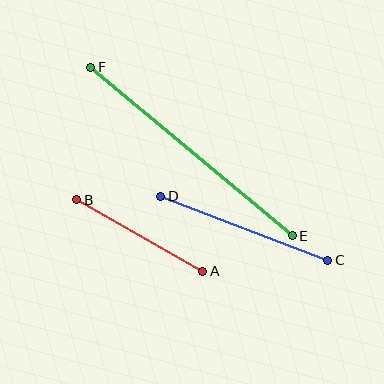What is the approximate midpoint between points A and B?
The midpoint is at approximately (140, 236) pixels.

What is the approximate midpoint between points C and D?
The midpoint is at approximately (244, 228) pixels.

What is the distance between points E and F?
The distance is approximately 263 pixels.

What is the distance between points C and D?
The distance is approximately 179 pixels.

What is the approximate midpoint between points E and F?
The midpoint is at approximately (191, 152) pixels.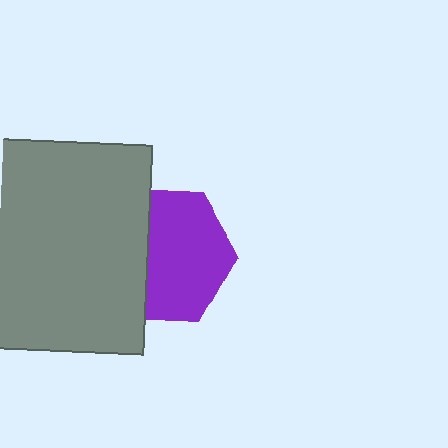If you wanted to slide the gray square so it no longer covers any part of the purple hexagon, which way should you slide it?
Slide it left — that is the most direct way to separate the two shapes.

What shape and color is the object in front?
The object in front is a gray square.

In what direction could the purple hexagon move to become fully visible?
The purple hexagon could move right. That would shift it out from behind the gray square entirely.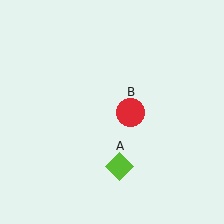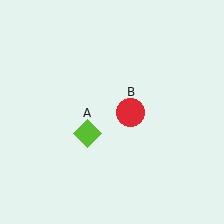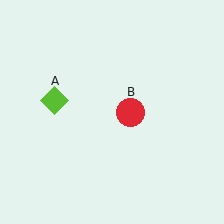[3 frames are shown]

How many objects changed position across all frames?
1 object changed position: lime diamond (object A).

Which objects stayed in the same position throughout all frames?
Red circle (object B) remained stationary.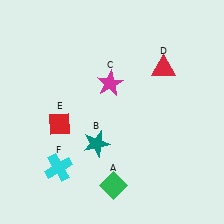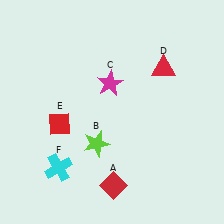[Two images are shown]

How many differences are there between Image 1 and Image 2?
There are 2 differences between the two images.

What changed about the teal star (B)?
In Image 1, B is teal. In Image 2, it changed to lime.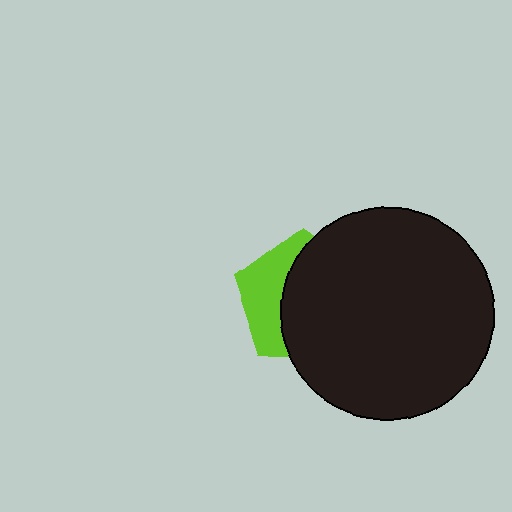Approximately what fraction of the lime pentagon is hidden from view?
Roughly 63% of the lime pentagon is hidden behind the black circle.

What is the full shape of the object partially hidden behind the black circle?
The partially hidden object is a lime pentagon.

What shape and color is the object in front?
The object in front is a black circle.